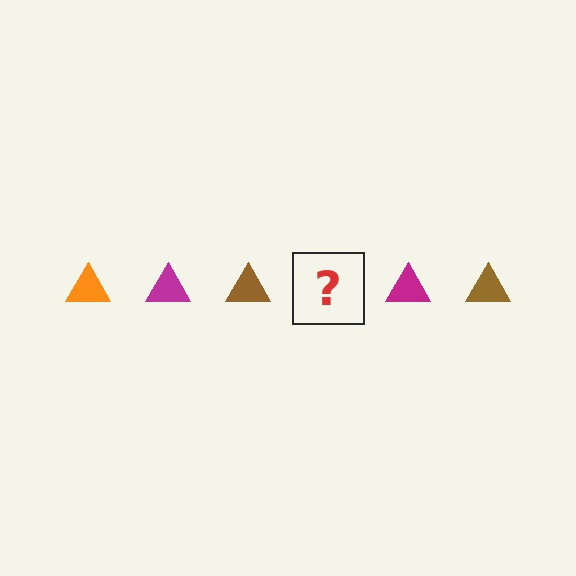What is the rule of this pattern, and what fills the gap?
The rule is that the pattern cycles through orange, magenta, brown triangles. The gap should be filled with an orange triangle.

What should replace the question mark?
The question mark should be replaced with an orange triangle.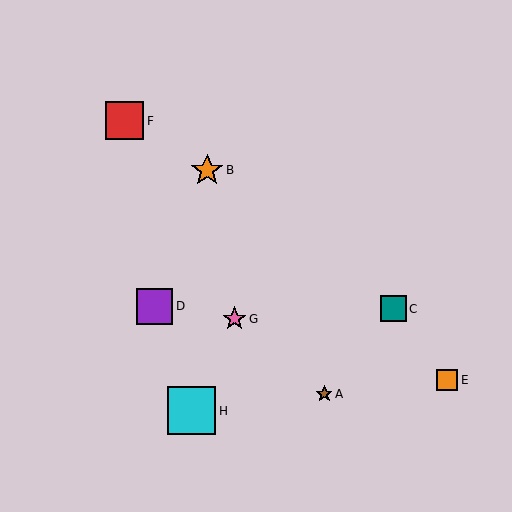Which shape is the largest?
The cyan square (labeled H) is the largest.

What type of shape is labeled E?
Shape E is an orange square.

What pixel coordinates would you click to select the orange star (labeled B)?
Click at (207, 170) to select the orange star B.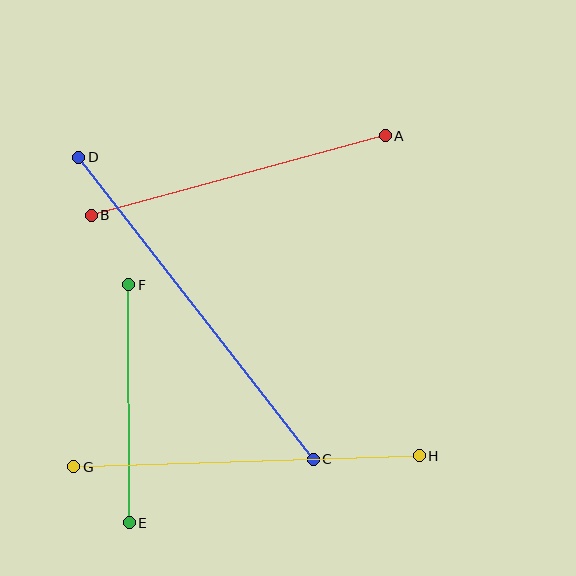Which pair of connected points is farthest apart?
Points C and D are farthest apart.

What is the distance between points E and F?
The distance is approximately 238 pixels.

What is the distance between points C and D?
The distance is approximately 383 pixels.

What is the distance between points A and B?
The distance is approximately 305 pixels.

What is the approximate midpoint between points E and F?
The midpoint is at approximately (129, 404) pixels.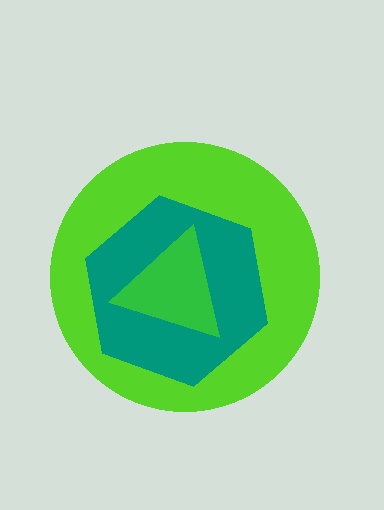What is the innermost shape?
The green triangle.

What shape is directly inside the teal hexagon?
The green triangle.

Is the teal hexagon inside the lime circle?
Yes.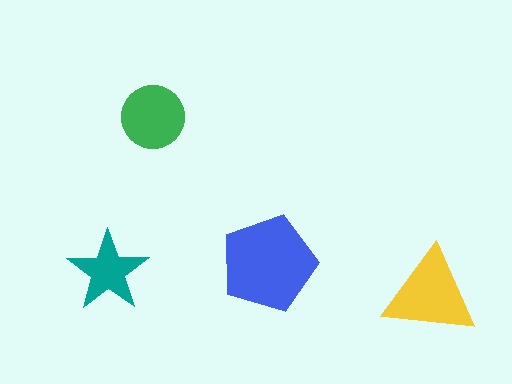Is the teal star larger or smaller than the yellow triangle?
Smaller.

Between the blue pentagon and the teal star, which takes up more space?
The blue pentagon.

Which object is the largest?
The blue pentagon.